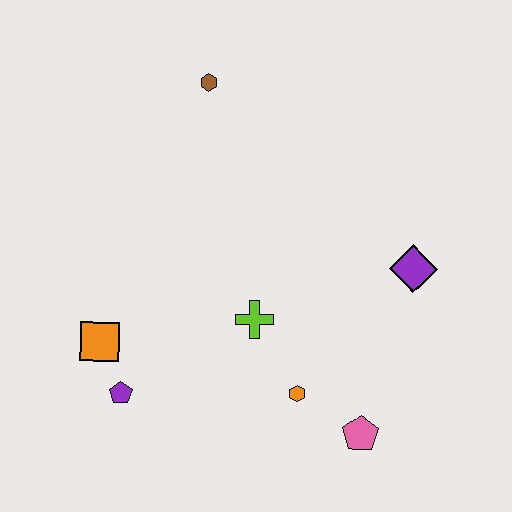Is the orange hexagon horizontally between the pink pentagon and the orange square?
Yes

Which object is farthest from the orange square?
The purple diamond is farthest from the orange square.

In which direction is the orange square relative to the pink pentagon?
The orange square is to the left of the pink pentagon.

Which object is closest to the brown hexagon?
The lime cross is closest to the brown hexagon.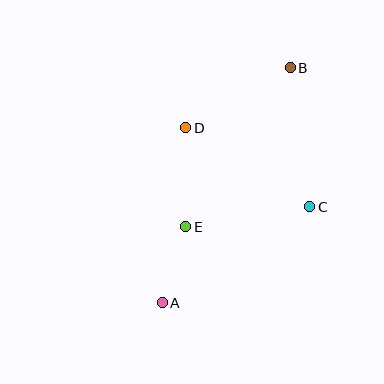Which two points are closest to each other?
Points A and E are closest to each other.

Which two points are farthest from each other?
Points A and B are farthest from each other.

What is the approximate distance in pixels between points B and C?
The distance between B and C is approximately 141 pixels.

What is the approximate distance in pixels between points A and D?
The distance between A and D is approximately 177 pixels.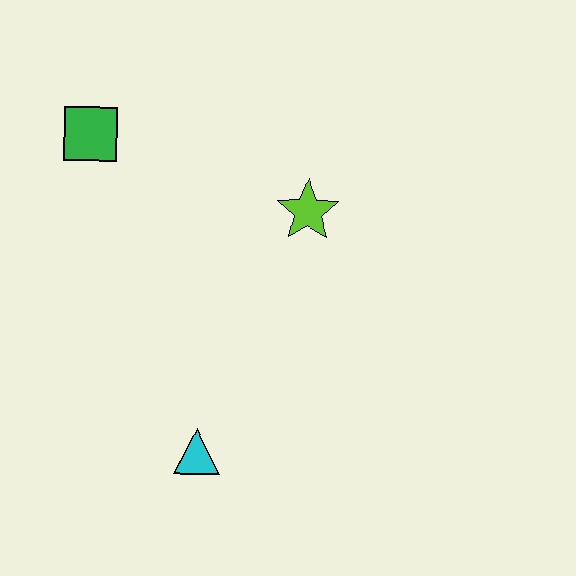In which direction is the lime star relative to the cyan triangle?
The lime star is above the cyan triangle.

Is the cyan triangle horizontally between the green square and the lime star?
Yes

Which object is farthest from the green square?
The cyan triangle is farthest from the green square.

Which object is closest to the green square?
The lime star is closest to the green square.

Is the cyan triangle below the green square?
Yes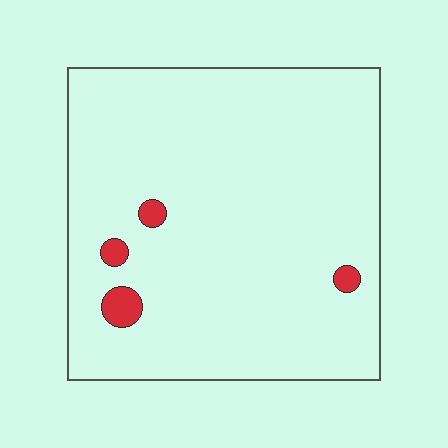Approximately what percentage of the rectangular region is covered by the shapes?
Approximately 5%.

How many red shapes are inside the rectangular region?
4.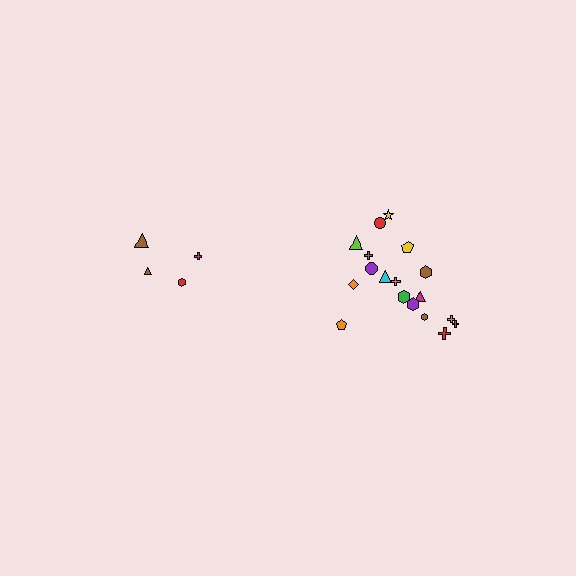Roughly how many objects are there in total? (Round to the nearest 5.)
Roughly 20 objects in total.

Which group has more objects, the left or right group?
The right group.